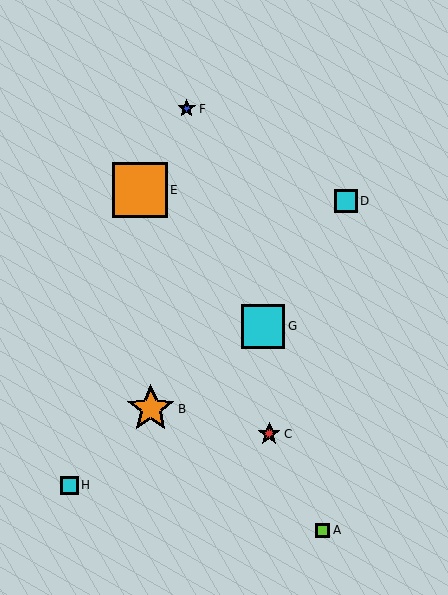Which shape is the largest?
The orange square (labeled E) is the largest.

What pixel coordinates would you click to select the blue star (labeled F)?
Click at (187, 109) to select the blue star F.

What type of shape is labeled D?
Shape D is a cyan square.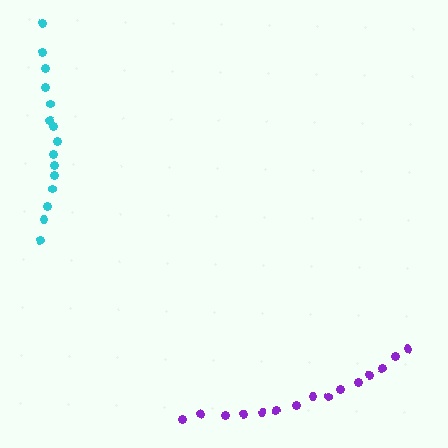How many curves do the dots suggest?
There are 2 distinct paths.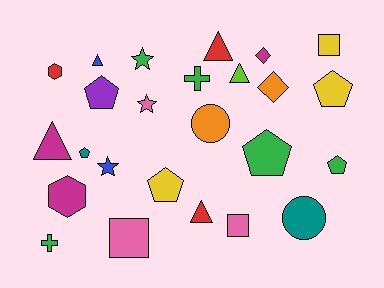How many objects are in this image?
There are 25 objects.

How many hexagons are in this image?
There are 2 hexagons.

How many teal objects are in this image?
There are 2 teal objects.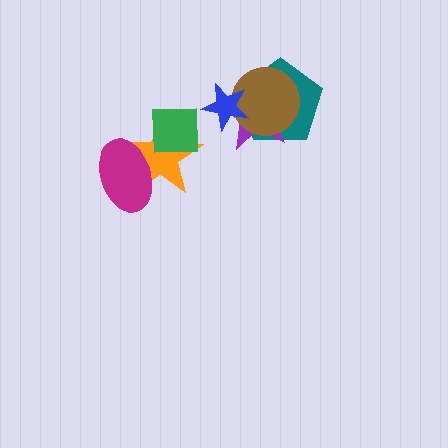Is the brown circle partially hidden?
Yes, it is partially covered by another shape.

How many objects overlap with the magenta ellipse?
1 object overlaps with the magenta ellipse.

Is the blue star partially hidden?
No, no other shape covers it.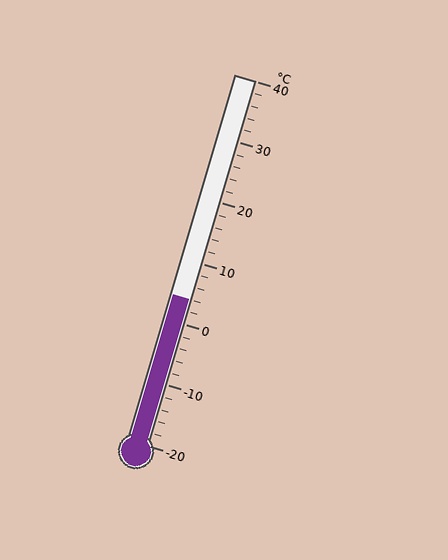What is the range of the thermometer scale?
The thermometer scale ranges from -20°C to 40°C.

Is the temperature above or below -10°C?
The temperature is above -10°C.